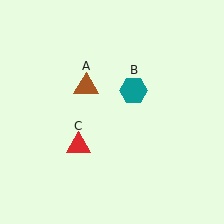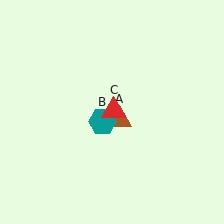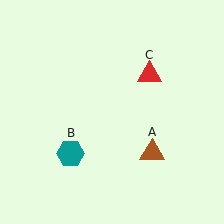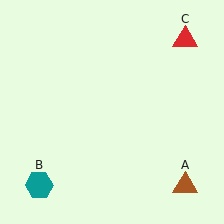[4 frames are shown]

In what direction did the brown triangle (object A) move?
The brown triangle (object A) moved down and to the right.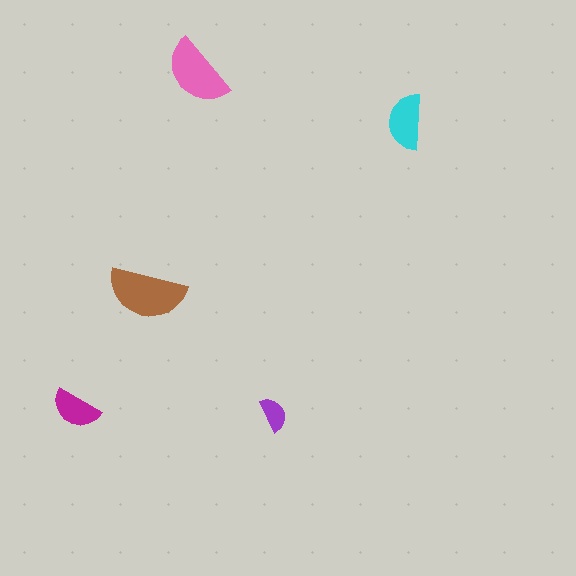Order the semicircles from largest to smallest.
the brown one, the pink one, the cyan one, the magenta one, the purple one.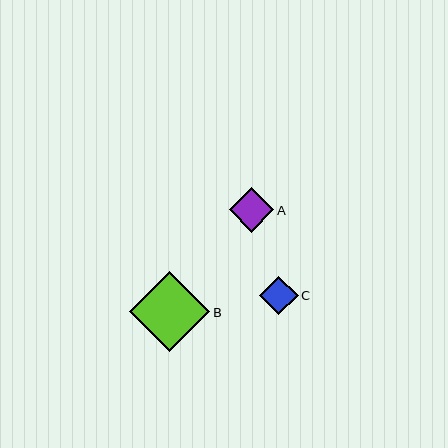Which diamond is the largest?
Diamond B is the largest with a size of approximately 80 pixels.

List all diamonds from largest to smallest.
From largest to smallest: B, A, C.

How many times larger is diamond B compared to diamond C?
Diamond B is approximately 2.1 times the size of diamond C.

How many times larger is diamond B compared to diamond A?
Diamond B is approximately 1.8 times the size of diamond A.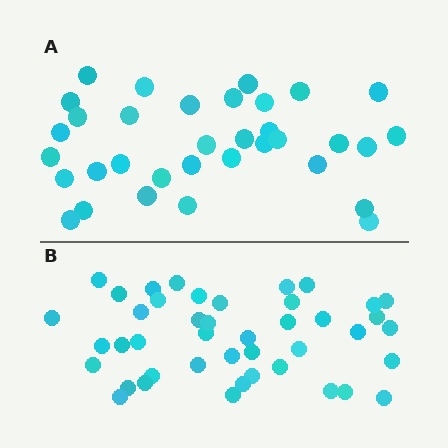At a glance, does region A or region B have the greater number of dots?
Region B (the bottom region) has more dots.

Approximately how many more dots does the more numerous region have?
Region B has roughly 8 or so more dots than region A.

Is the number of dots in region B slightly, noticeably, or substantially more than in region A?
Region B has noticeably more, but not dramatically so. The ratio is roughly 1.3 to 1.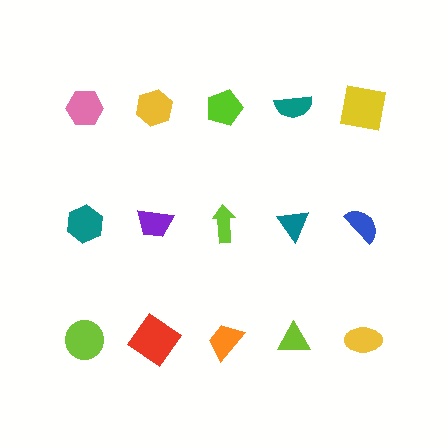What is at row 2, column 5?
A blue semicircle.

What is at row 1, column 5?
A yellow square.